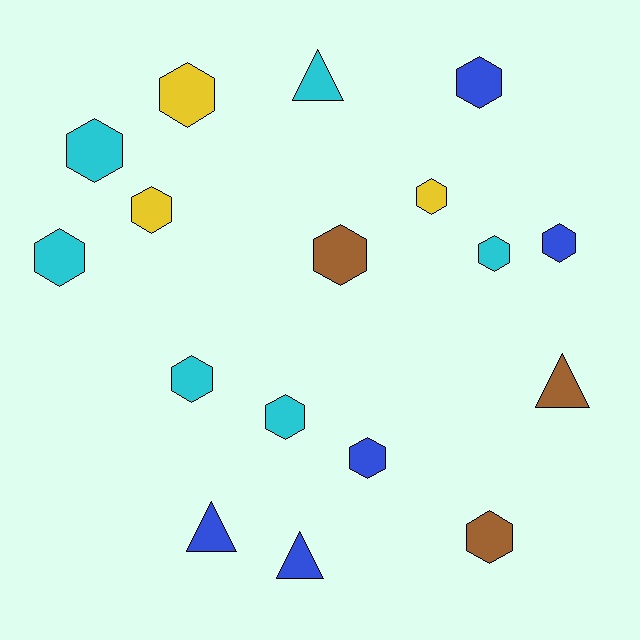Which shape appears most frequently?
Hexagon, with 13 objects.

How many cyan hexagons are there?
There are 5 cyan hexagons.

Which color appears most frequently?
Cyan, with 6 objects.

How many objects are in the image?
There are 17 objects.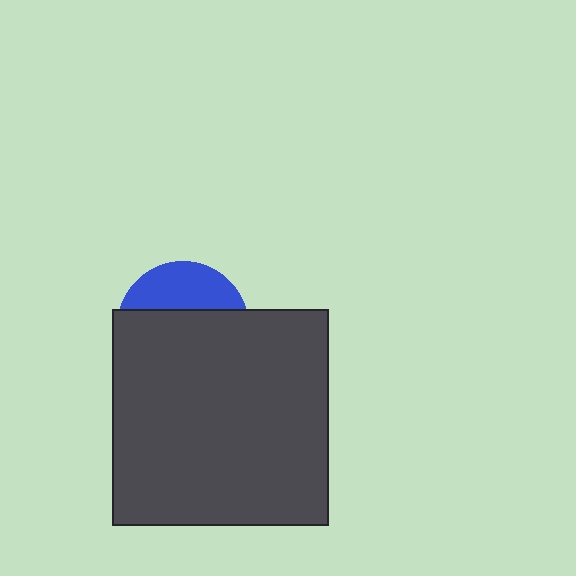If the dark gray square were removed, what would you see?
You would see the complete blue circle.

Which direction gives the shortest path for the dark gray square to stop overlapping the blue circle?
Moving down gives the shortest separation.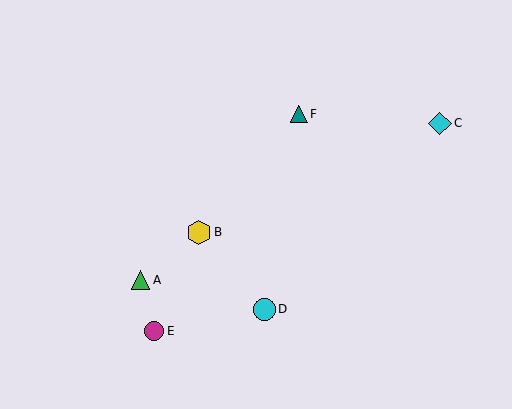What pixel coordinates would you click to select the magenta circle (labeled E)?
Click at (154, 331) to select the magenta circle E.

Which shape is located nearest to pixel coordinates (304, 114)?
The teal triangle (labeled F) at (299, 114) is nearest to that location.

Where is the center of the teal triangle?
The center of the teal triangle is at (299, 114).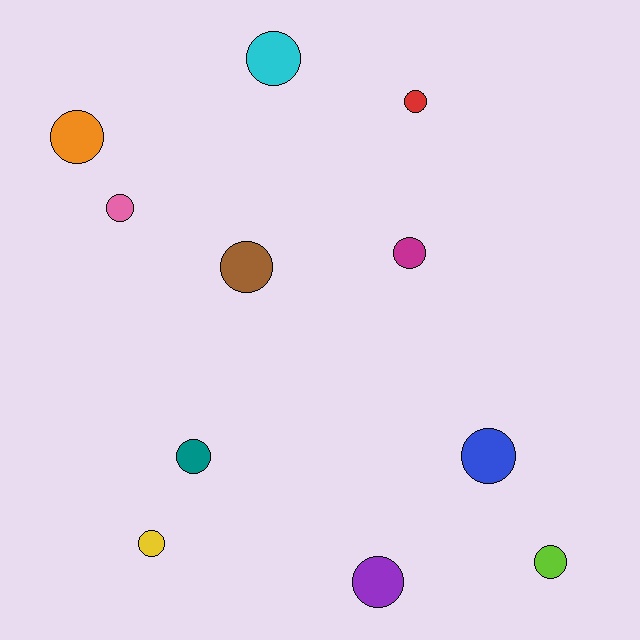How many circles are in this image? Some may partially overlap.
There are 11 circles.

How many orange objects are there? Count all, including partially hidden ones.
There is 1 orange object.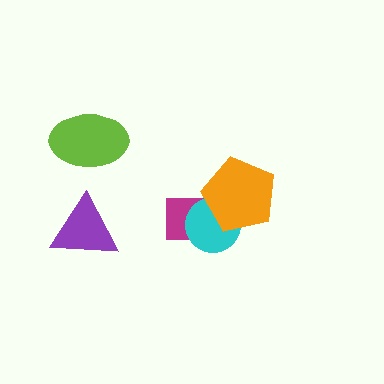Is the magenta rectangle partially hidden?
Yes, it is partially covered by another shape.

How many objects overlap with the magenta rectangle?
2 objects overlap with the magenta rectangle.